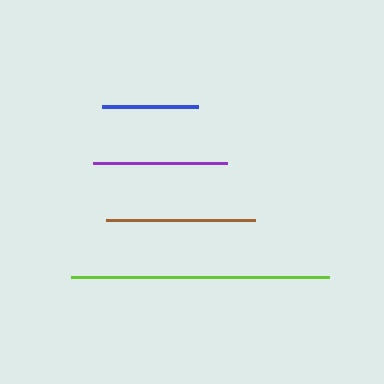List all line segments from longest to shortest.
From longest to shortest: lime, brown, purple, blue.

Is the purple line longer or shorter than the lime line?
The lime line is longer than the purple line.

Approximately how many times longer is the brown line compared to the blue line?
The brown line is approximately 1.6 times the length of the blue line.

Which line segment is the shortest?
The blue line is the shortest at approximately 96 pixels.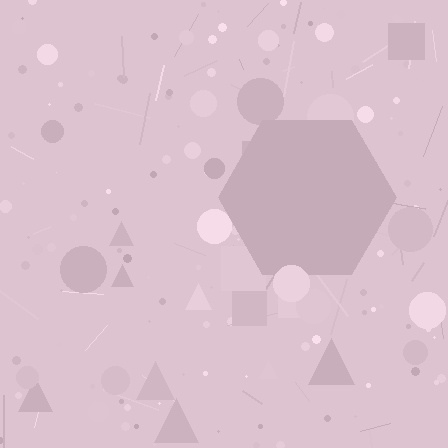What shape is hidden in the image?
A hexagon is hidden in the image.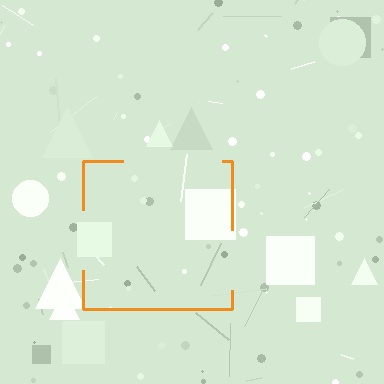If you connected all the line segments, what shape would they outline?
They would outline a square.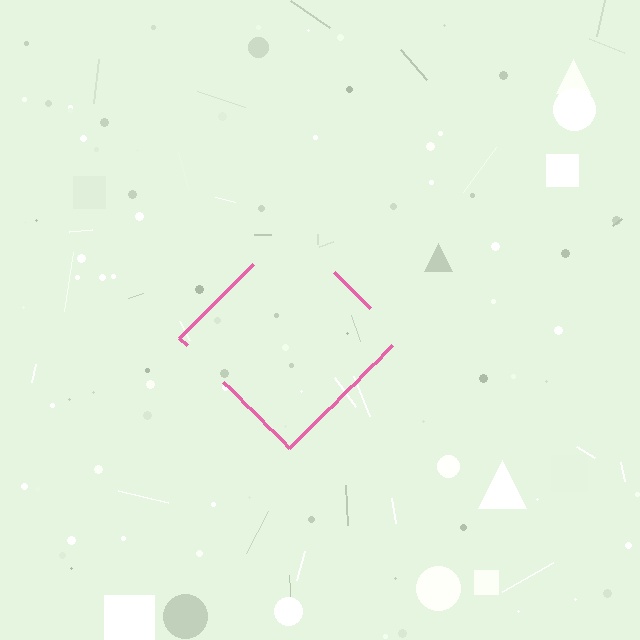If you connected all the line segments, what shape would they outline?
They would outline a diamond.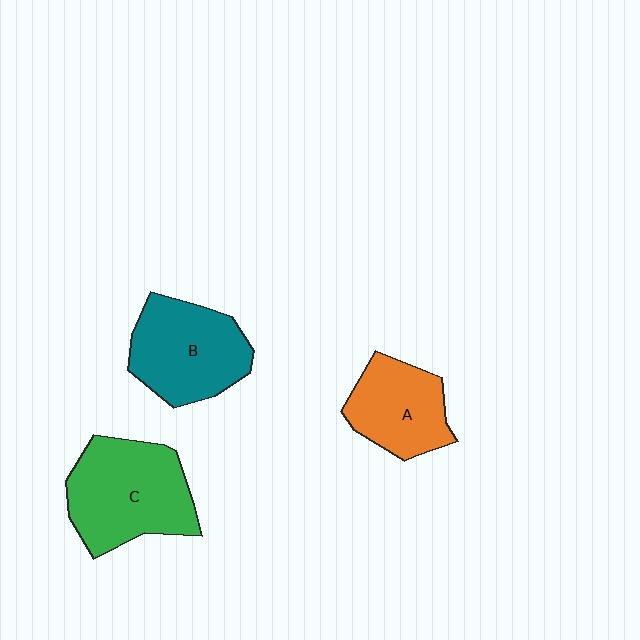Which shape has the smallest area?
Shape A (orange).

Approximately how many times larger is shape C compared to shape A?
Approximately 1.5 times.